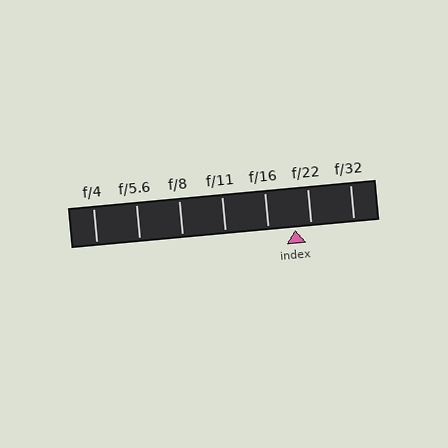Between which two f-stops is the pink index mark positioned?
The index mark is between f/16 and f/22.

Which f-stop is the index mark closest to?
The index mark is closest to f/22.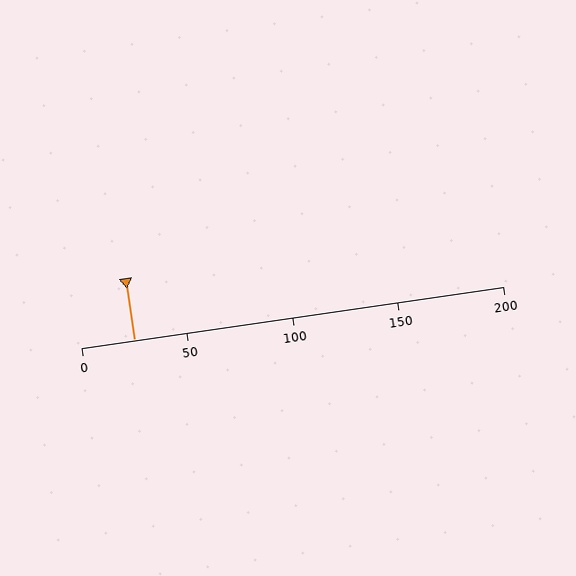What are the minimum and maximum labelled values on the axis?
The axis runs from 0 to 200.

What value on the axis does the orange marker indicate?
The marker indicates approximately 25.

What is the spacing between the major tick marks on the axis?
The major ticks are spaced 50 apart.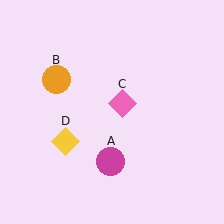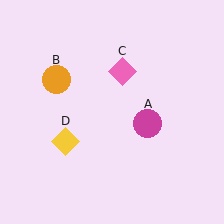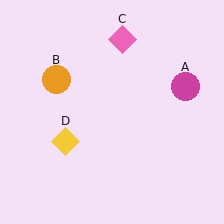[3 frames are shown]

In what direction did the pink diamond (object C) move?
The pink diamond (object C) moved up.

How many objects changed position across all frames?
2 objects changed position: magenta circle (object A), pink diamond (object C).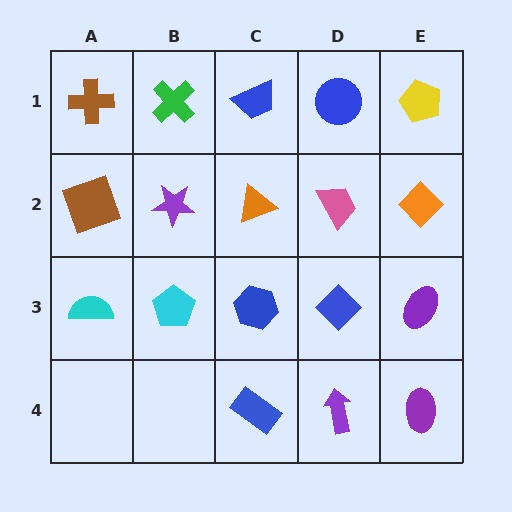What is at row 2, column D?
A pink trapezoid.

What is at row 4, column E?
A purple ellipse.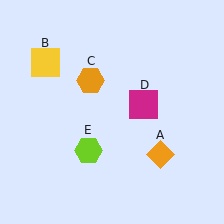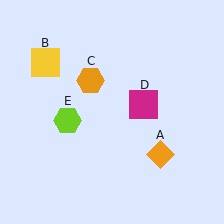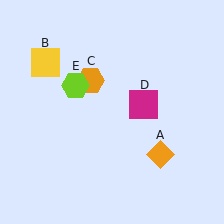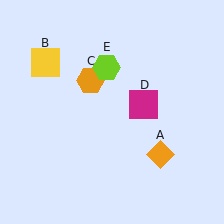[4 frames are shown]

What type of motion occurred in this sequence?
The lime hexagon (object E) rotated clockwise around the center of the scene.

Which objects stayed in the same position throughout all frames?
Orange diamond (object A) and yellow square (object B) and orange hexagon (object C) and magenta square (object D) remained stationary.